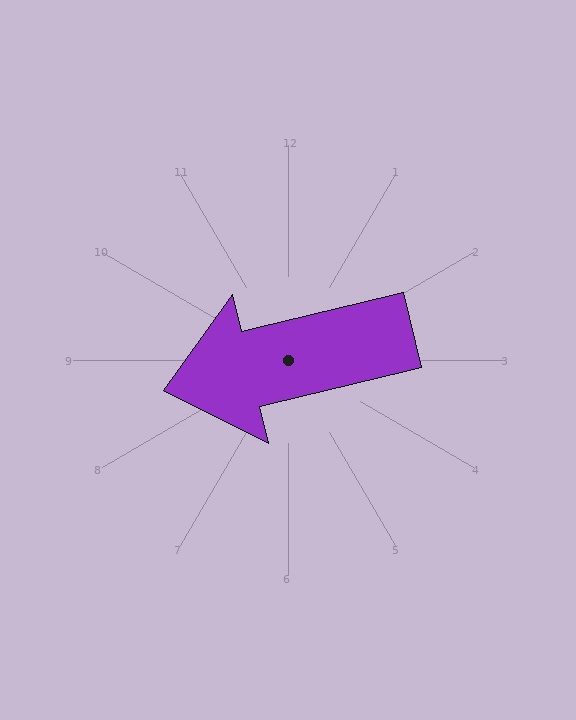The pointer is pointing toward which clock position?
Roughly 9 o'clock.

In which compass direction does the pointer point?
West.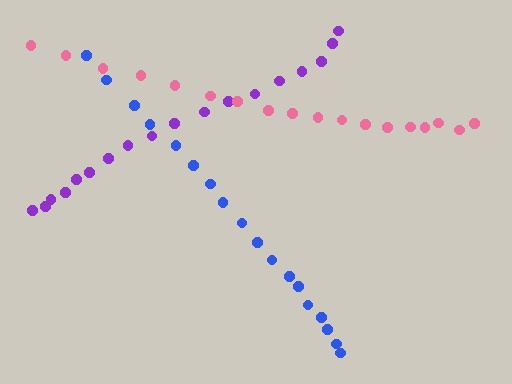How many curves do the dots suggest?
There are 3 distinct paths.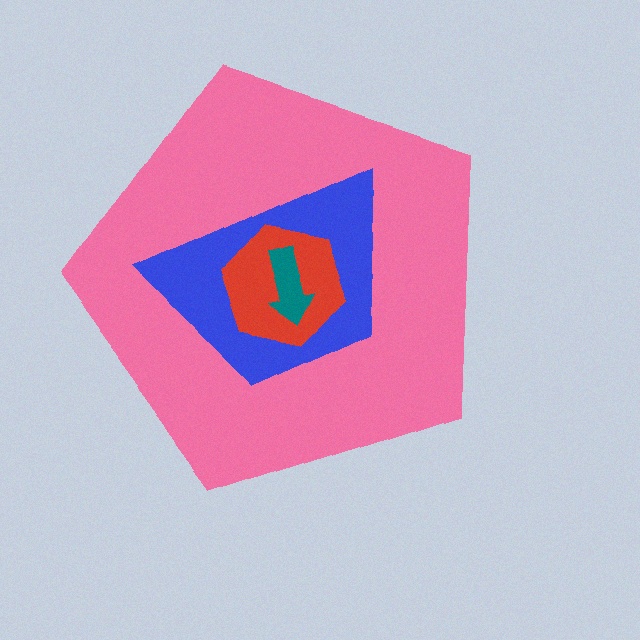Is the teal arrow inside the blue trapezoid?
Yes.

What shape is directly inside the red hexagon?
The teal arrow.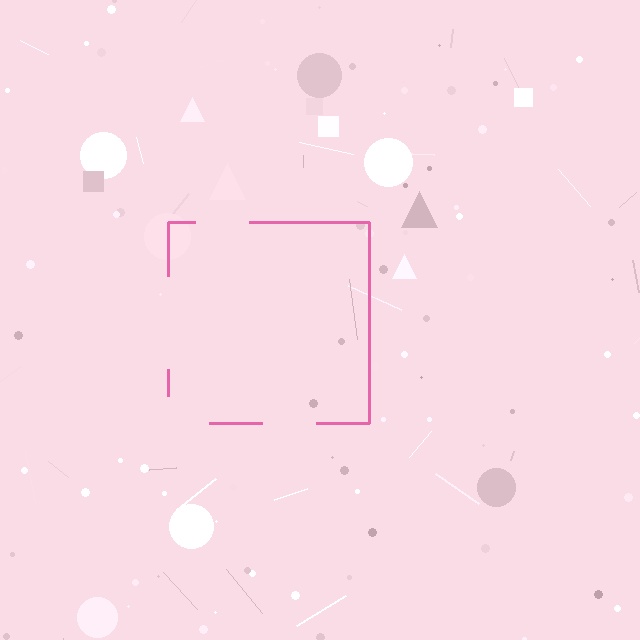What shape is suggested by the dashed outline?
The dashed outline suggests a square.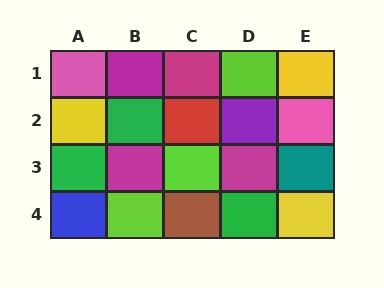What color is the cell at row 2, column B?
Green.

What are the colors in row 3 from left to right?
Green, magenta, lime, magenta, teal.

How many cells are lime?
3 cells are lime.